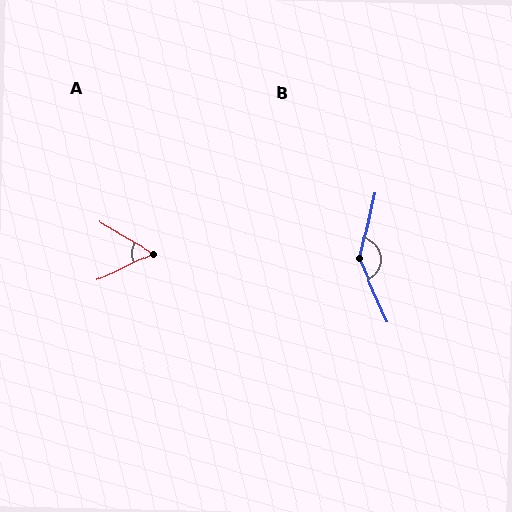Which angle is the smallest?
A, at approximately 55 degrees.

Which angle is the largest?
B, at approximately 143 degrees.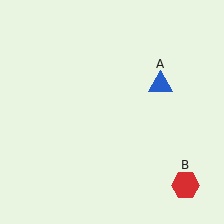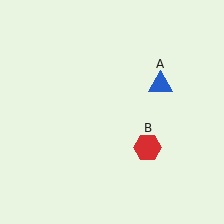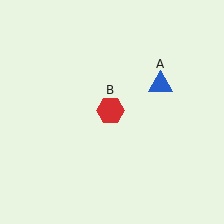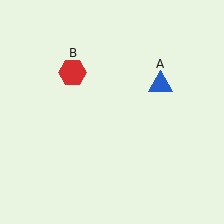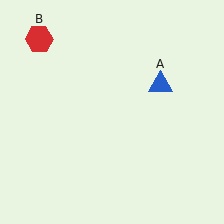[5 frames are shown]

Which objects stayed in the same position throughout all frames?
Blue triangle (object A) remained stationary.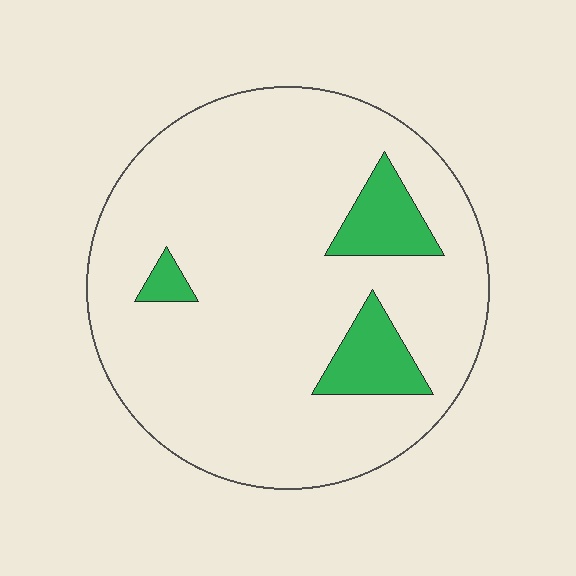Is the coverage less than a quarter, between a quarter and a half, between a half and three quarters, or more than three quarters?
Less than a quarter.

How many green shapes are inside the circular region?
3.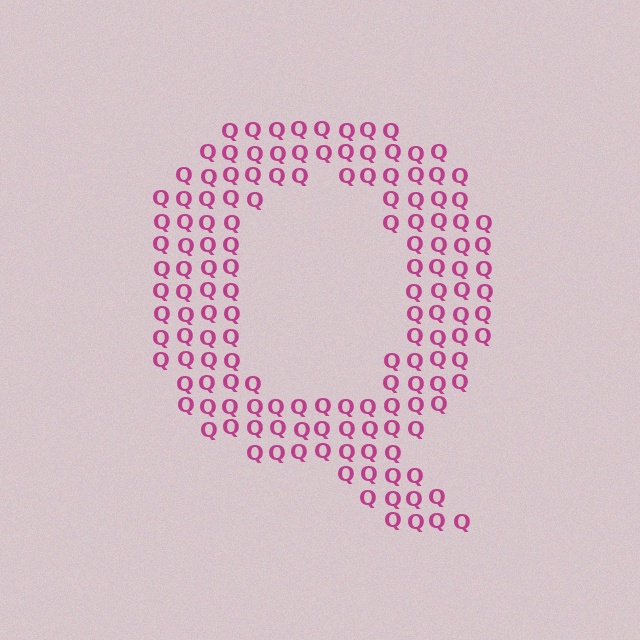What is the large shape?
The large shape is the letter Q.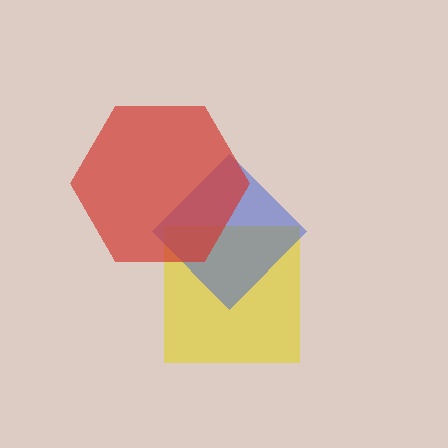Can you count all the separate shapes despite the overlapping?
Yes, there are 3 separate shapes.